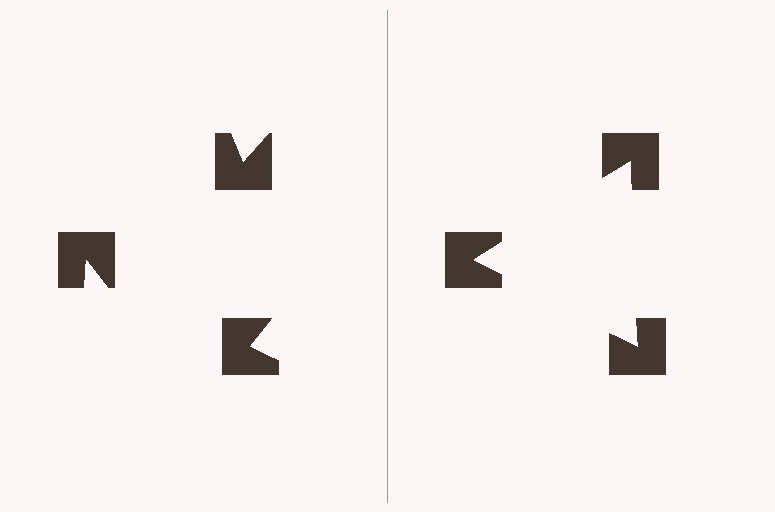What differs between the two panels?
The notched squares are positioned identically on both sides; only the wedge orientations differ. On the right they align to a triangle; on the left they are misaligned.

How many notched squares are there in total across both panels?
6 — 3 on each side.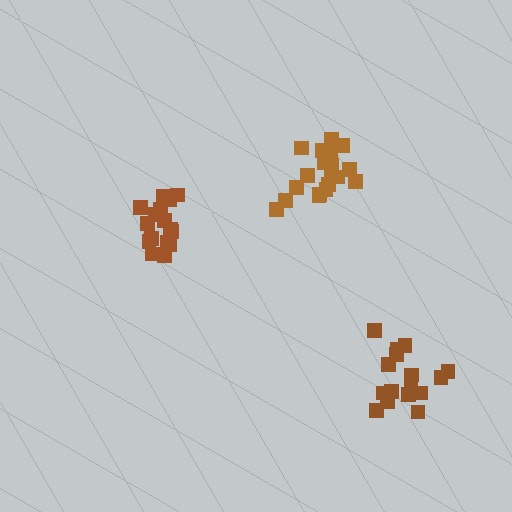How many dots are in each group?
Group 1: 19 dots, Group 2: 17 dots, Group 3: 16 dots (52 total).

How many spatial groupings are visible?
There are 3 spatial groupings.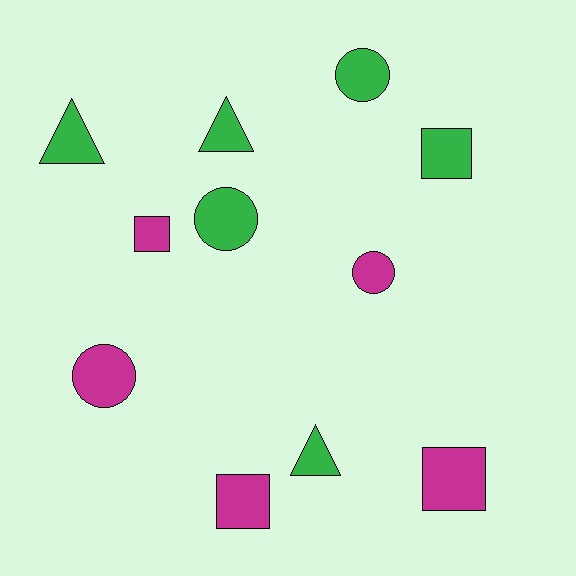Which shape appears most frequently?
Square, with 4 objects.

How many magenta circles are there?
There are 2 magenta circles.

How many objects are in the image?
There are 11 objects.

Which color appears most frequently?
Green, with 6 objects.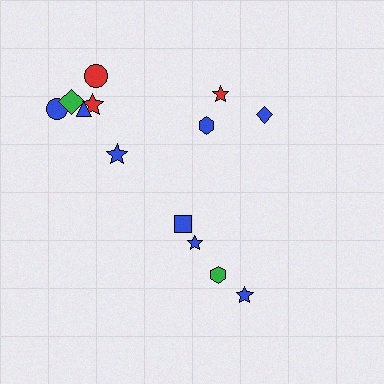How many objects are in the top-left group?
There are 6 objects.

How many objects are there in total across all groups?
There are 13 objects.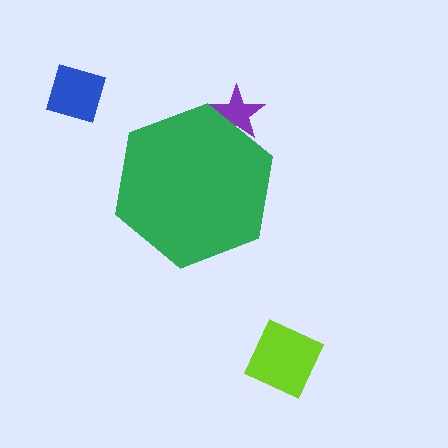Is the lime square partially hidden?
No, the lime square is fully visible.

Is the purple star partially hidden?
Yes, the purple star is partially hidden behind the green hexagon.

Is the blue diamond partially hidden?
No, the blue diamond is fully visible.